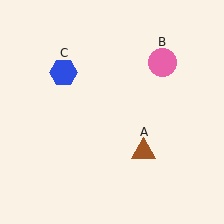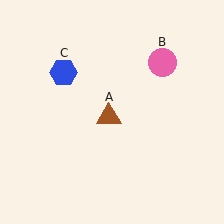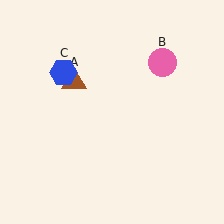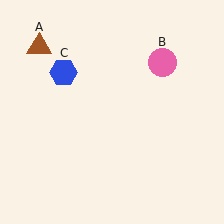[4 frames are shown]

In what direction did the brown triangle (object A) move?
The brown triangle (object A) moved up and to the left.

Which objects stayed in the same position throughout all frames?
Pink circle (object B) and blue hexagon (object C) remained stationary.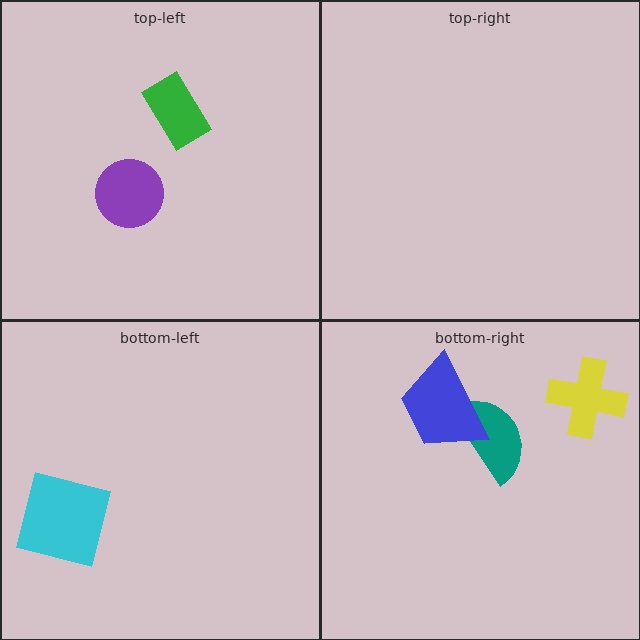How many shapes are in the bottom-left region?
1.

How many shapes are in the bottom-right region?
3.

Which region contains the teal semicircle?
The bottom-right region.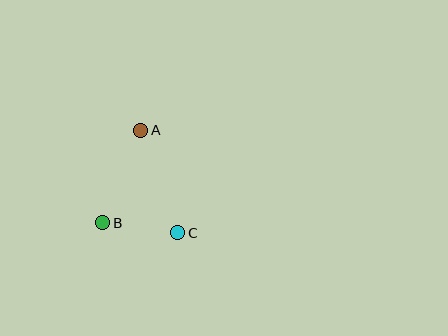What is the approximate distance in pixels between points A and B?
The distance between A and B is approximately 100 pixels.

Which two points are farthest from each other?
Points A and C are farthest from each other.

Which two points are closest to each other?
Points B and C are closest to each other.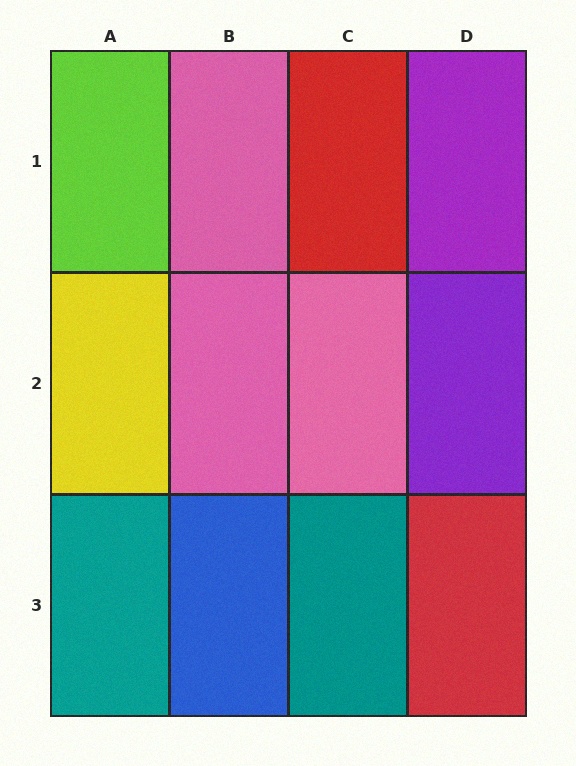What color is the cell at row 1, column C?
Red.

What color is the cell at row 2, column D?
Purple.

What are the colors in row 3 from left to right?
Teal, blue, teal, red.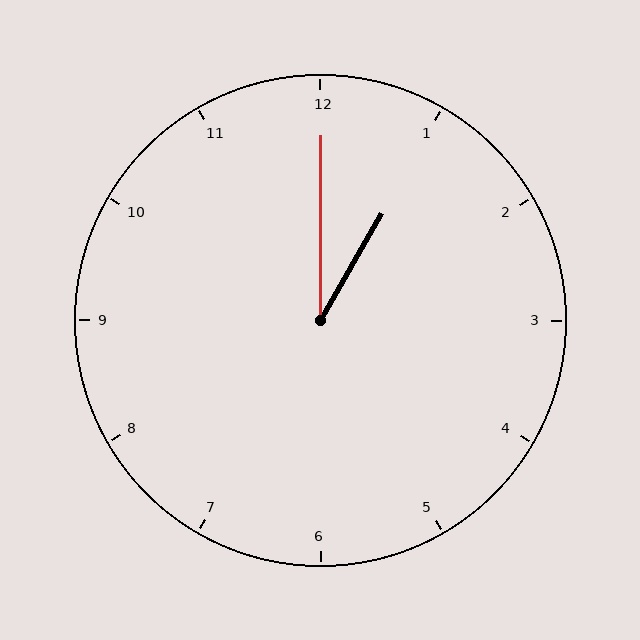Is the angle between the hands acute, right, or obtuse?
It is acute.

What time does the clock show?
1:00.